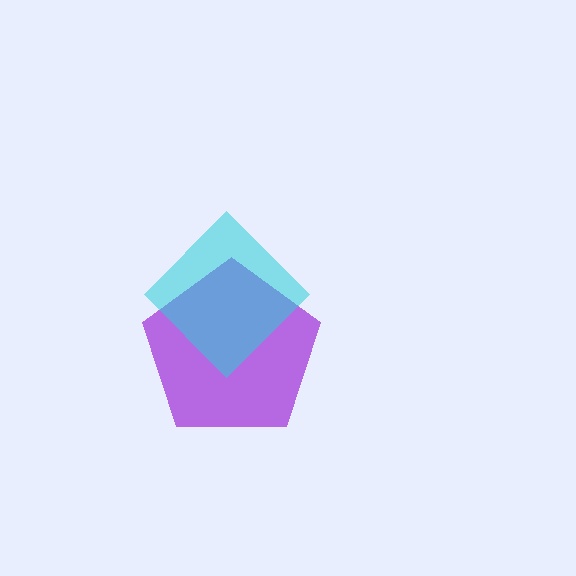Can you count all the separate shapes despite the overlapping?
Yes, there are 2 separate shapes.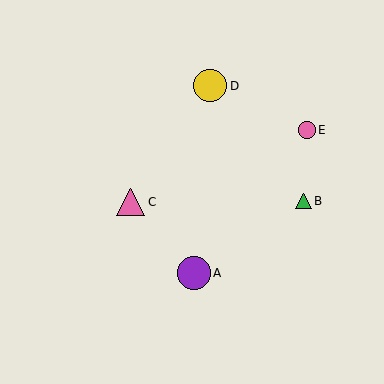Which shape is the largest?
The purple circle (labeled A) is the largest.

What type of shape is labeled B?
Shape B is a green triangle.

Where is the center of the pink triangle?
The center of the pink triangle is at (131, 202).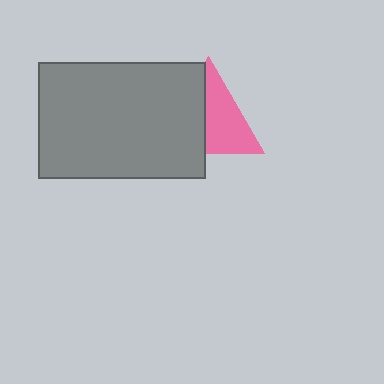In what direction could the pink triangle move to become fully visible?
The pink triangle could move right. That would shift it out from behind the gray rectangle entirely.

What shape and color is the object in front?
The object in front is a gray rectangle.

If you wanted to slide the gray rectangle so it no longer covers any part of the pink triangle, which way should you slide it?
Slide it left — that is the most direct way to separate the two shapes.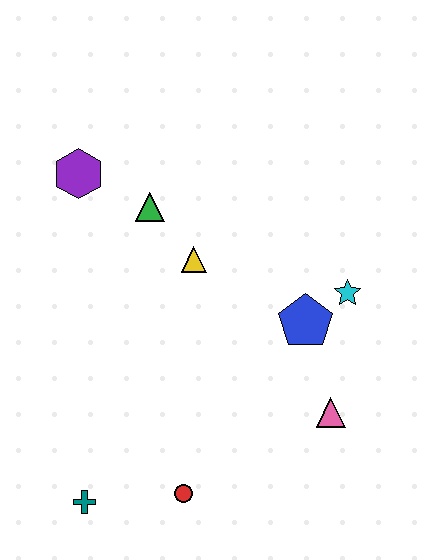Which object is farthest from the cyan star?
The teal cross is farthest from the cyan star.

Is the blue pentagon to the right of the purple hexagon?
Yes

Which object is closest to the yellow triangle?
The green triangle is closest to the yellow triangle.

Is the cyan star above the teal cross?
Yes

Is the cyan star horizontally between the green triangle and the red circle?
No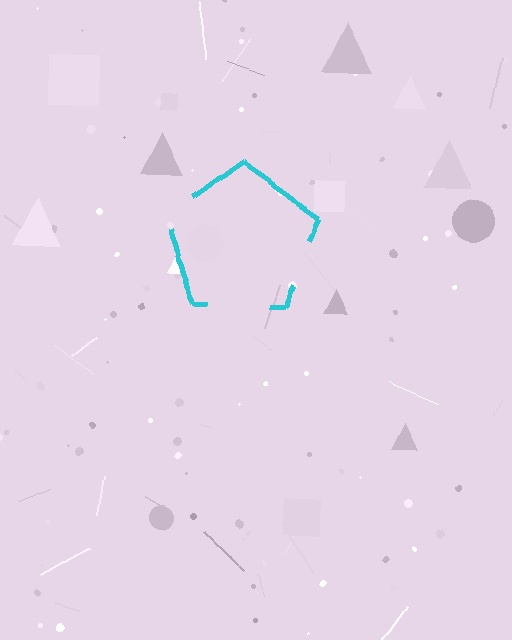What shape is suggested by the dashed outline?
The dashed outline suggests a pentagon.